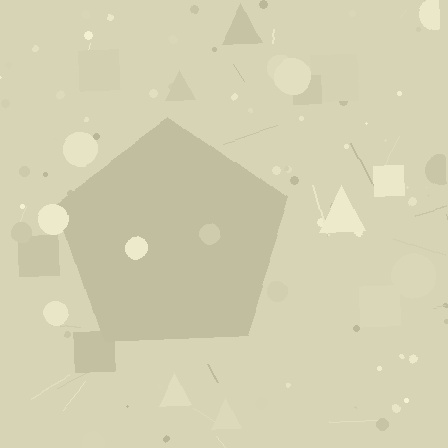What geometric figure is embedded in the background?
A pentagon is embedded in the background.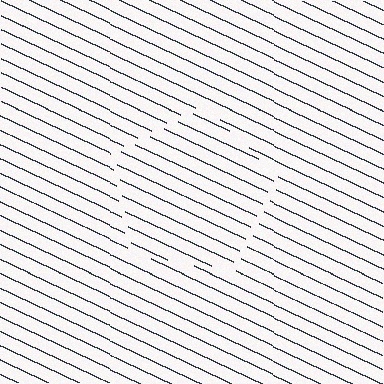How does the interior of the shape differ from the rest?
The interior of the shape contains the same grating, shifted by half a period — the contour is defined by the phase discontinuity where line-ends from the inner and outer gratings abut.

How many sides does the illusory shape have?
5 sides — the line-ends trace a pentagon.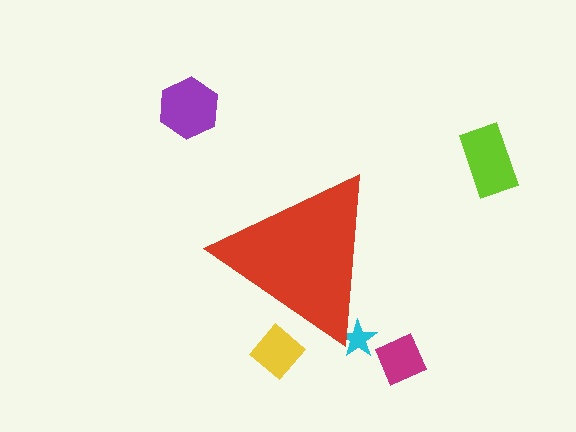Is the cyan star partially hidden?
Yes, the cyan star is partially hidden behind the red triangle.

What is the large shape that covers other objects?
A red triangle.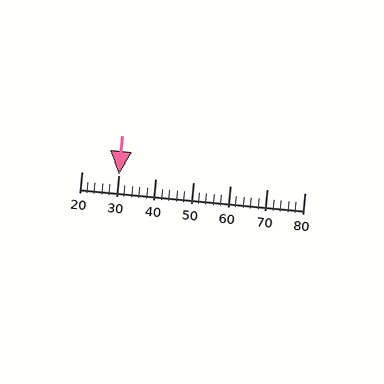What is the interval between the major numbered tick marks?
The major tick marks are spaced 10 units apart.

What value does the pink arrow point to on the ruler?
The pink arrow points to approximately 30.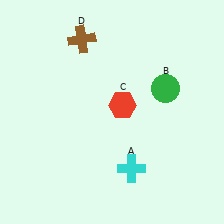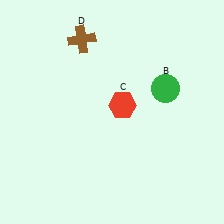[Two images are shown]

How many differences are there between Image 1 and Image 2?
There is 1 difference between the two images.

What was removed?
The cyan cross (A) was removed in Image 2.